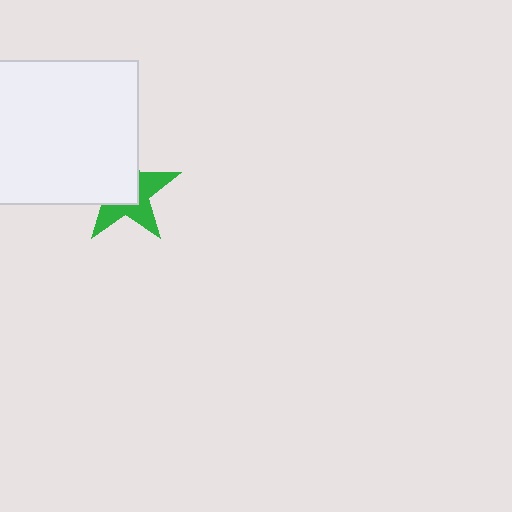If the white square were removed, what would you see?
You would see the complete green star.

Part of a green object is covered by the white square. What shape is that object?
It is a star.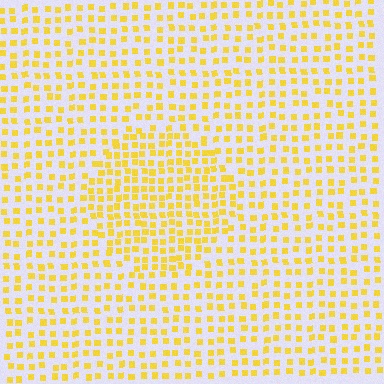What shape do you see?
I see a circle.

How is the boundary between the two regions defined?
The boundary is defined by a change in element density (approximately 1.6x ratio). All elements are the same color, size, and shape.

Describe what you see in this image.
The image contains small yellow elements arranged at two different densities. A circle-shaped region is visible where the elements are more densely packed than the surrounding area.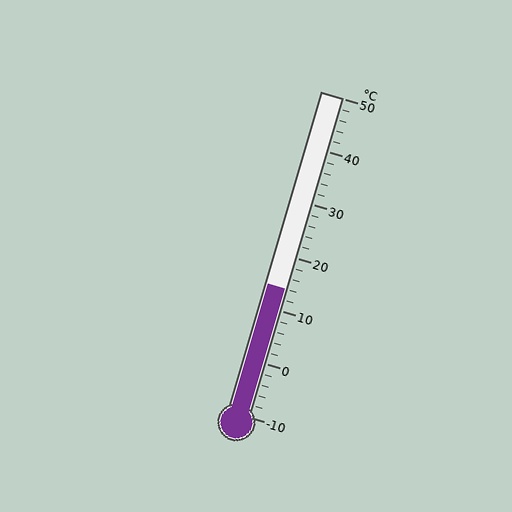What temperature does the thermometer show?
The thermometer shows approximately 14°C.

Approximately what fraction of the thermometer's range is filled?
The thermometer is filled to approximately 40% of its range.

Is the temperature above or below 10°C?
The temperature is above 10°C.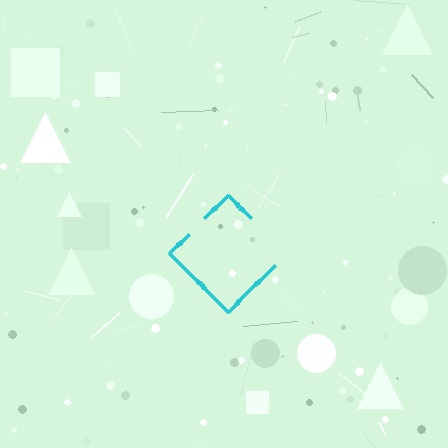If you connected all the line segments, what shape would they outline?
They would outline a diamond.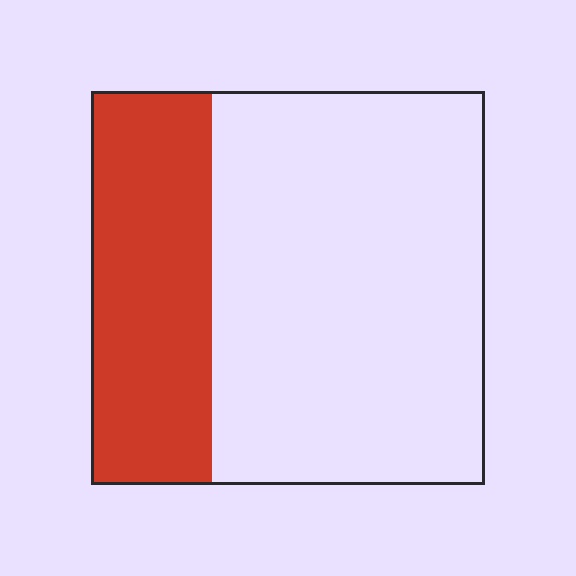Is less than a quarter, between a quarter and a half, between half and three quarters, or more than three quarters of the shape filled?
Between a quarter and a half.